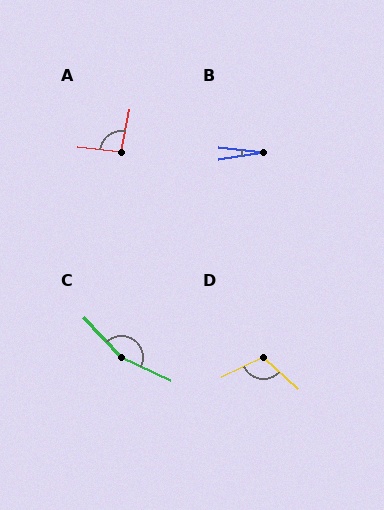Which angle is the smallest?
B, at approximately 16 degrees.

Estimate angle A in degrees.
Approximately 95 degrees.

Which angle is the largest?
C, at approximately 159 degrees.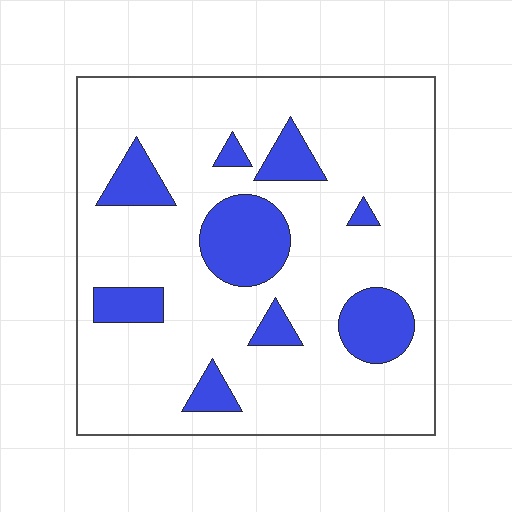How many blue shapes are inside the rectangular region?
9.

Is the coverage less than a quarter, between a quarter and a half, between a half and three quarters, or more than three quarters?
Less than a quarter.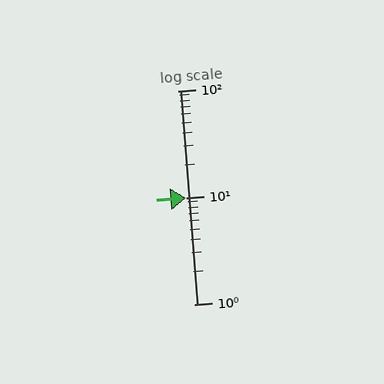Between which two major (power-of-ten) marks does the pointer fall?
The pointer is between 10 and 100.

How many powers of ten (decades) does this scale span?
The scale spans 2 decades, from 1 to 100.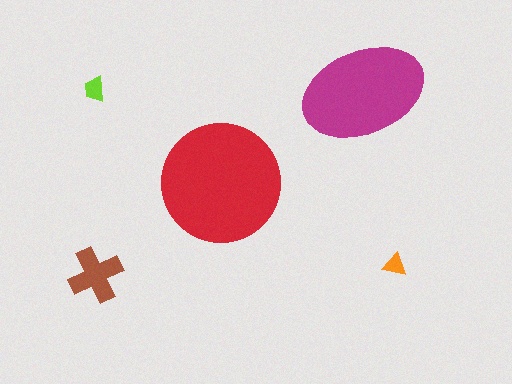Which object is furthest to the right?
The orange triangle is rightmost.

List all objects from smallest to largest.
The orange triangle, the lime trapezoid, the brown cross, the magenta ellipse, the red circle.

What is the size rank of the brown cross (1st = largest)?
3rd.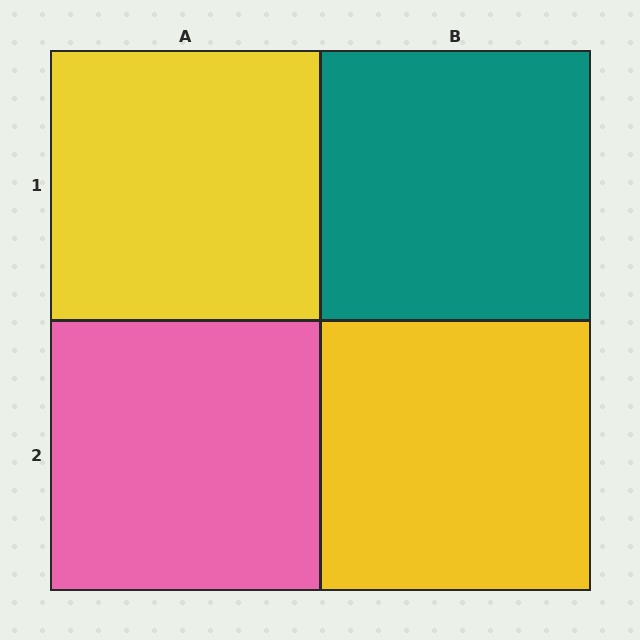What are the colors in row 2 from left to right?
Pink, yellow.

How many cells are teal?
1 cell is teal.